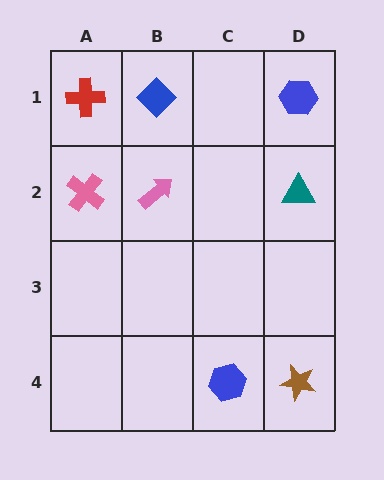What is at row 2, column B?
A pink arrow.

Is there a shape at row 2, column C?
No, that cell is empty.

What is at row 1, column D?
A blue hexagon.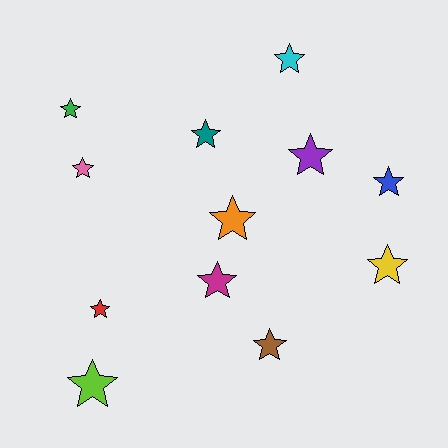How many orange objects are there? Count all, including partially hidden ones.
There is 1 orange object.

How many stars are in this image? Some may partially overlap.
There are 12 stars.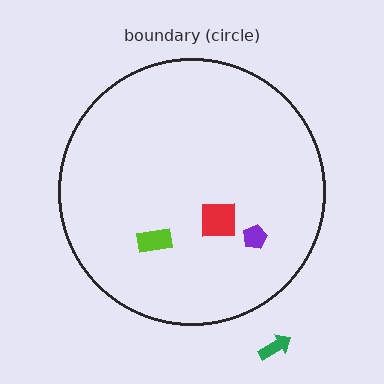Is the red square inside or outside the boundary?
Inside.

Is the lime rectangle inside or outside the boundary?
Inside.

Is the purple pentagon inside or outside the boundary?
Inside.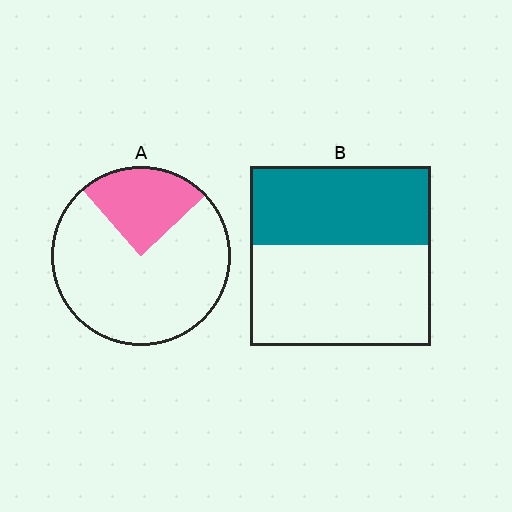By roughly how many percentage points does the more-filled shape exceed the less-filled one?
By roughly 20 percentage points (B over A).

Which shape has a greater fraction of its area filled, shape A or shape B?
Shape B.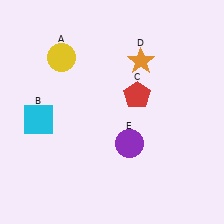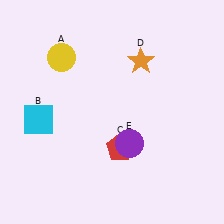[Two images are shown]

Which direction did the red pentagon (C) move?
The red pentagon (C) moved down.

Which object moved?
The red pentagon (C) moved down.